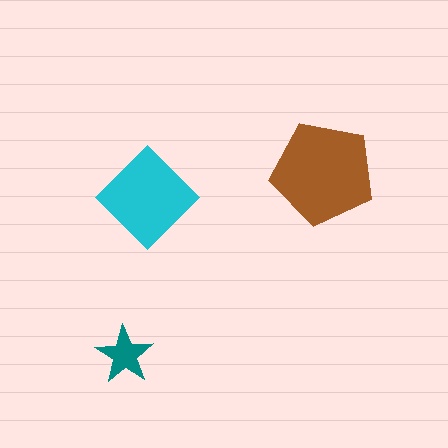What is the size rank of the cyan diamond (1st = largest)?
2nd.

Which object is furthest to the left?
The teal star is leftmost.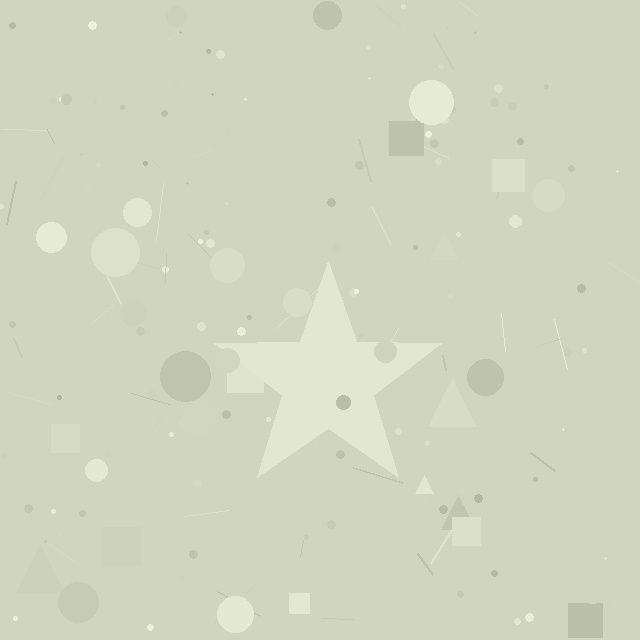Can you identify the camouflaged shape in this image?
The camouflaged shape is a star.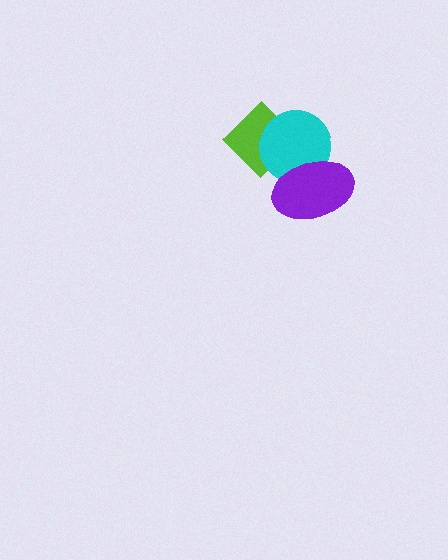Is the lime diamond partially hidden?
Yes, it is partially covered by another shape.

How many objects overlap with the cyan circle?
2 objects overlap with the cyan circle.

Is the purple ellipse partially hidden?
No, no other shape covers it.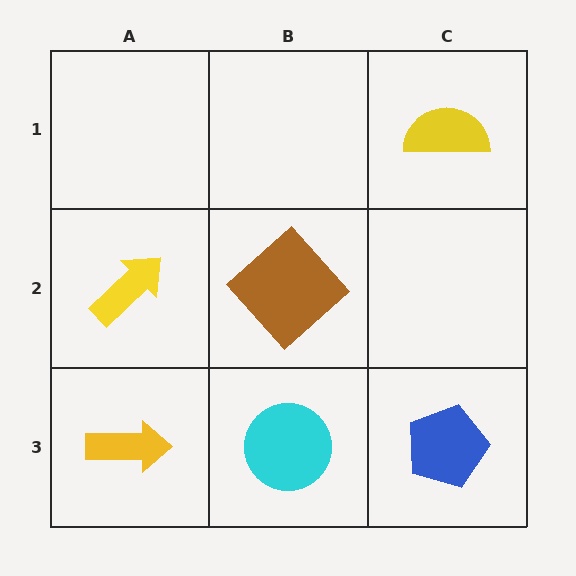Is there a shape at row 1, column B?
No, that cell is empty.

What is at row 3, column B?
A cyan circle.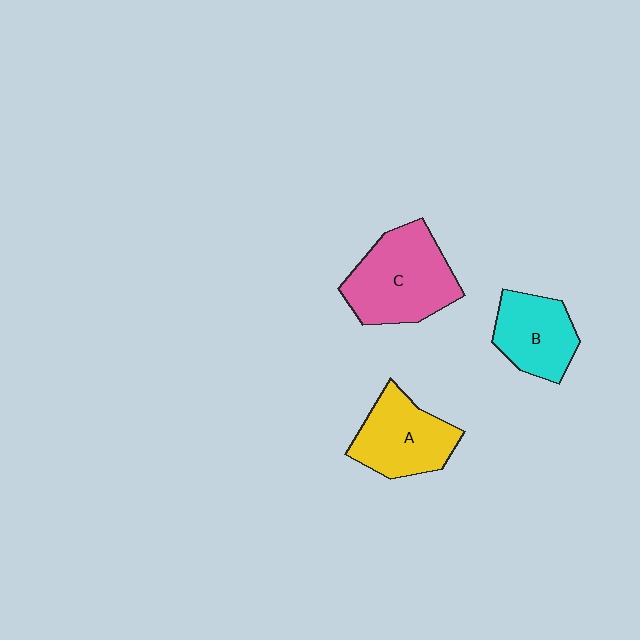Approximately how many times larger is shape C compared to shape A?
Approximately 1.3 times.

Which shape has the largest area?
Shape C (pink).